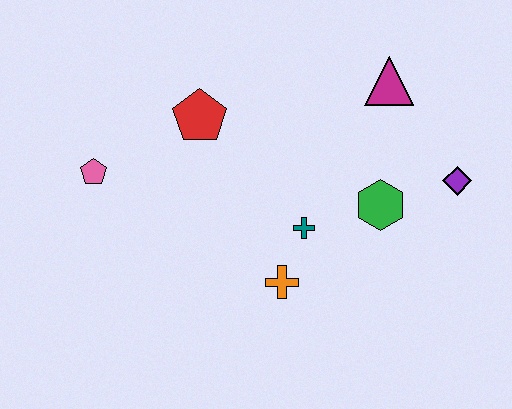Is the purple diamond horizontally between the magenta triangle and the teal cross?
No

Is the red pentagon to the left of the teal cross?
Yes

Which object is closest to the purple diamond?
The green hexagon is closest to the purple diamond.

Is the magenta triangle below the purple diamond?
No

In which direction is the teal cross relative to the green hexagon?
The teal cross is to the left of the green hexagon.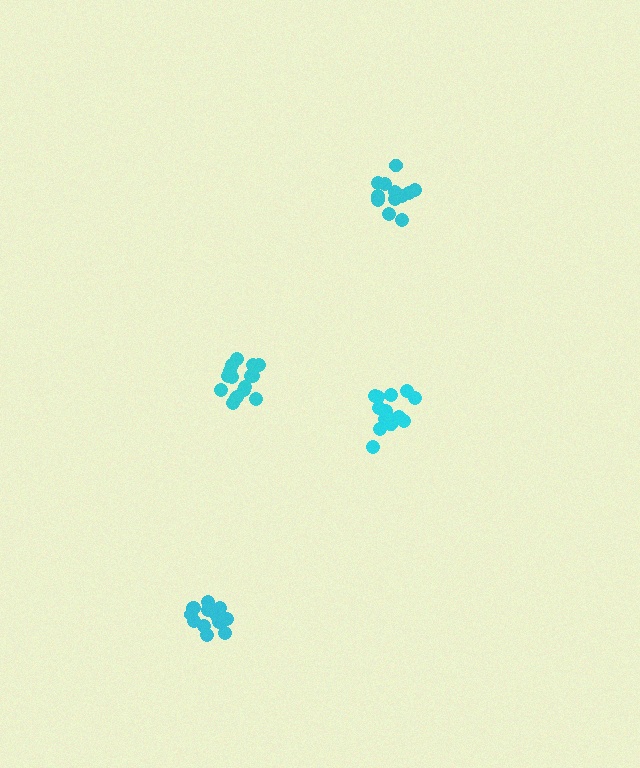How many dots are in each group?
Group 1: 12 dots, Group 2: 15 dots, Group 3: 16 dots, Group 4: 14 dots (57 total).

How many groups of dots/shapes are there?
There are 4 groups.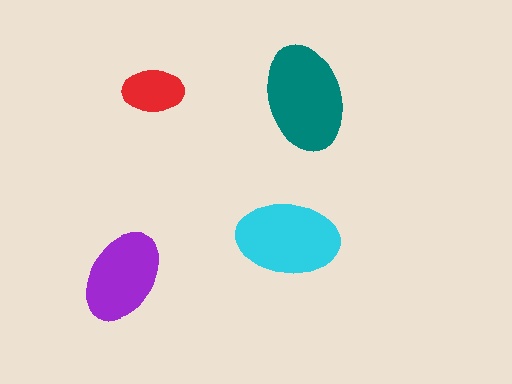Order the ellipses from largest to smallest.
the teal one, the cyan one, the purple one, the red one.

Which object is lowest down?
The purple ellipse is bottommost.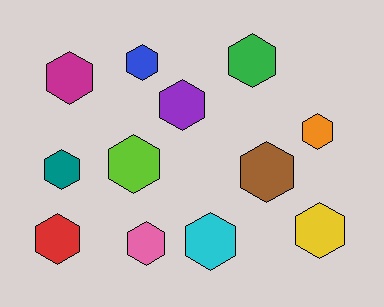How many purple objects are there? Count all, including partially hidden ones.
There is 1 purple object.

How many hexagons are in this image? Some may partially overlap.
There are 12 hexagons.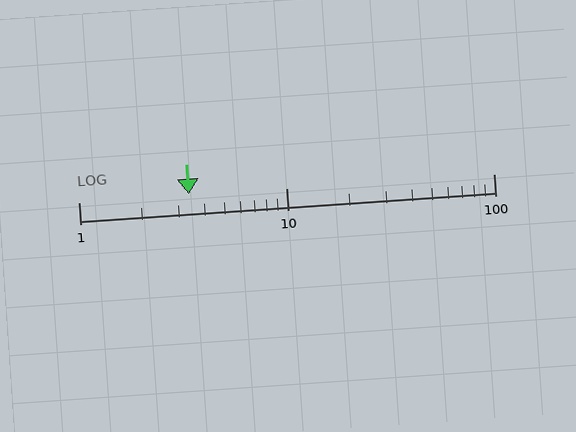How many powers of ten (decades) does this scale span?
The scale spans 2 decades, from 1 to 100.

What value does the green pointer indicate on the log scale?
The pointer indicates approximately 3.4.